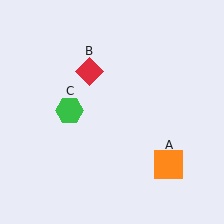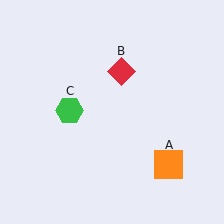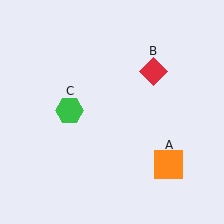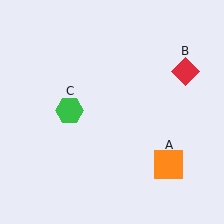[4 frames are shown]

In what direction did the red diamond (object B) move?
The red diamond (object B) moved right.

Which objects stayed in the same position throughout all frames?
Orange square (object A) and green hexagon (object C) remained stationary.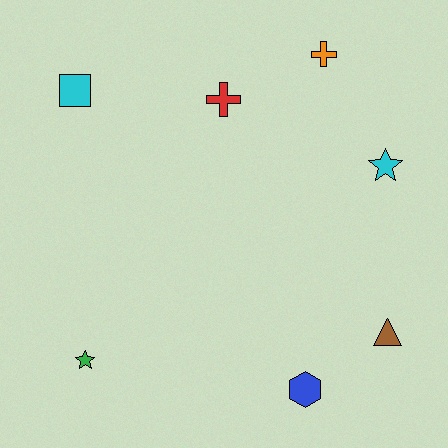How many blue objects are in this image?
There is 1 blue object.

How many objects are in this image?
There are 7 objects.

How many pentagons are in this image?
There are no pentagons.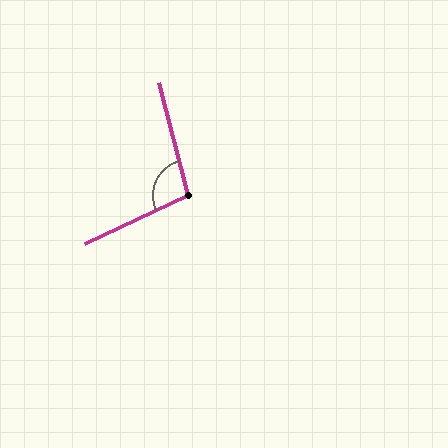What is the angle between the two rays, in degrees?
Approximately 101 degrees.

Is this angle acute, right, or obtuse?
It is obtuse.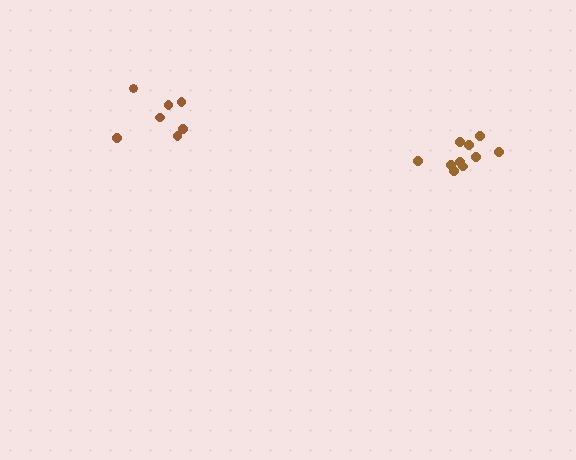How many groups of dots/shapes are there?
There are 2 groups.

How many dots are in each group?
Group 1: 10 dots, Group 2: 7 dots (17 total).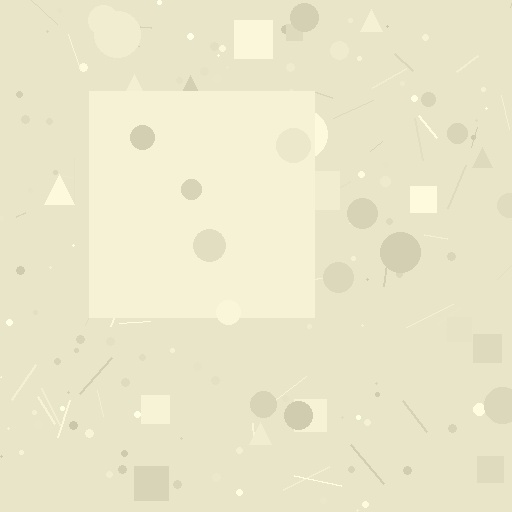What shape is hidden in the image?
A square is hidden in the image.